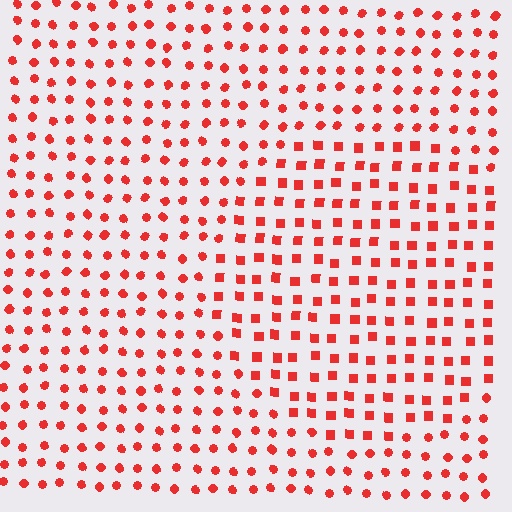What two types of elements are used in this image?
The image uses squares inside the circle region and circles outside it.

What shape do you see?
I see a circle.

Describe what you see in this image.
The image is filled with small red elements arranged in a uniform grid. A circle-shaped region contains squares, while the surrounding area contains circles. The boundary is defined purely by the change in element shape.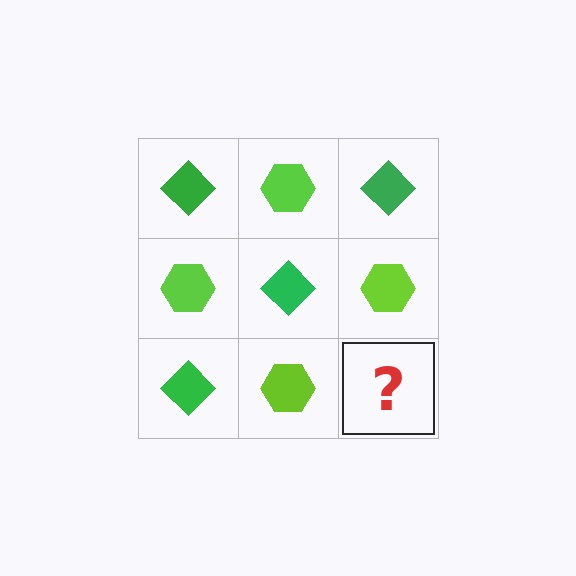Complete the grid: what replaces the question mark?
The question mark should be replaced with a green diamond.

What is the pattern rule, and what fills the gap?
The rule is that it alternates green diamond and lime hexagon in a checkerboard pattern. The gap should be filled with a green diamond.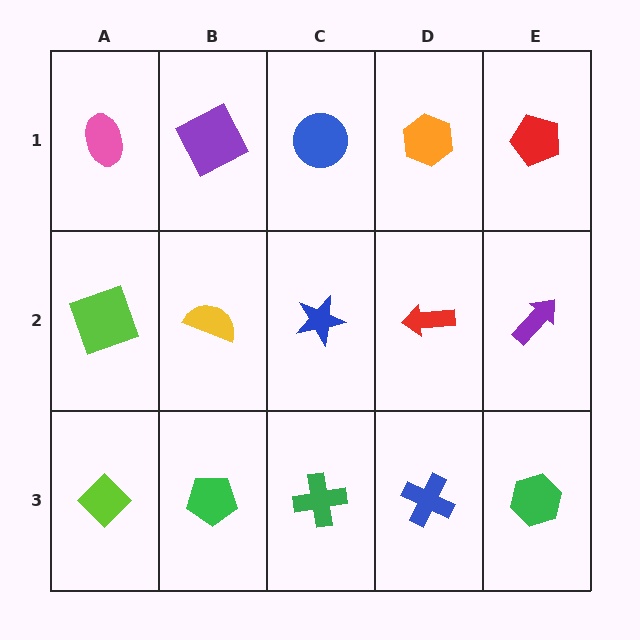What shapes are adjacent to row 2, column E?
A red pentagon (row 1, column E), a green hexagon (row 3, column E), a red arrow (row 2, column D).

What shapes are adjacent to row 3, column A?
A lime square (row 2, column A), a green pentagon (row 3, column B).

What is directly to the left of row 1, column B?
A pink ellipse.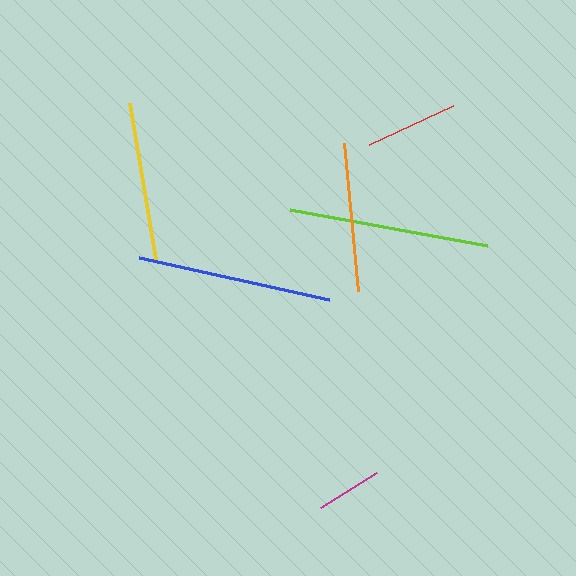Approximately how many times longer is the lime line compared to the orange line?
The lime line is approximately 1.3 times the length of the orange line.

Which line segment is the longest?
The lime line is the longest at approximately 200 pixels.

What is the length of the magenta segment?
The magenta segment is approximately 67 pixels long.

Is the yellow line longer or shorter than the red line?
The yellow line is longer than the red line.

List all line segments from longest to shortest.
From longest to shortest: lime, blue, yellow, orange, red, magenta.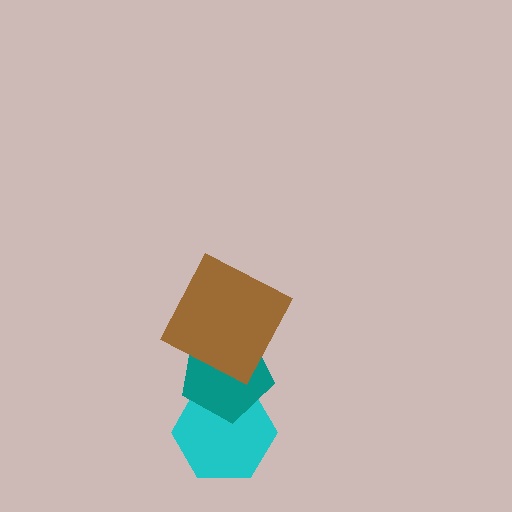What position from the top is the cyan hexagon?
The cyan hexagon is 3rd from the top.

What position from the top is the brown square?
The brown square is 1st from the top.